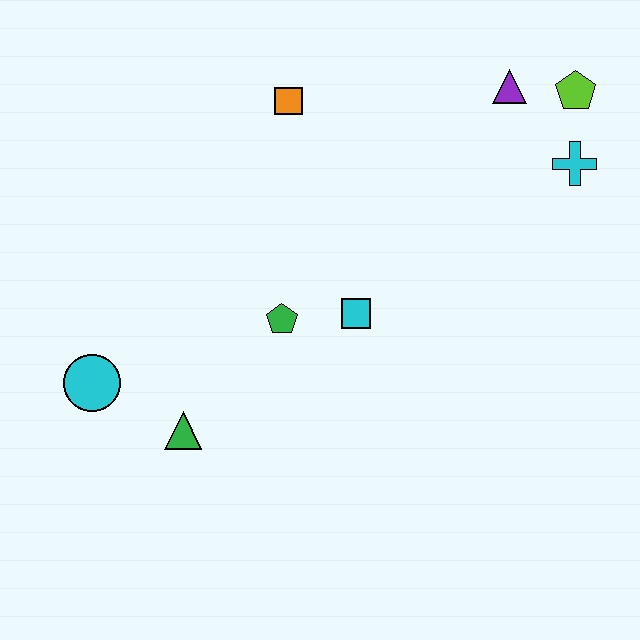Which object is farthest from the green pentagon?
The lime pentagon is farthest from the green pentagon.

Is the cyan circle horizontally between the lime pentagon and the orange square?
No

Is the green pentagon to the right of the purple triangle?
No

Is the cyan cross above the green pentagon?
Yes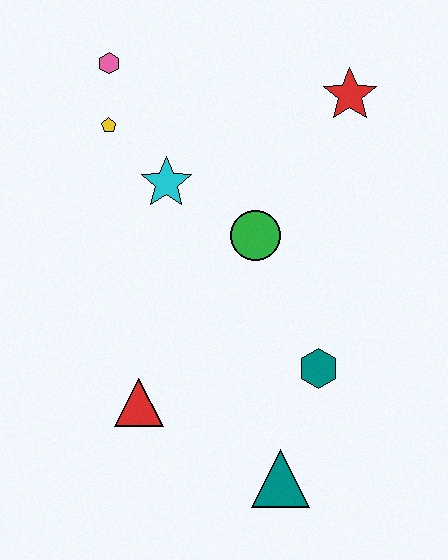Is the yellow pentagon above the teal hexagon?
Yes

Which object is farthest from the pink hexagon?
The teal triangle is farthest from the pink hexagon.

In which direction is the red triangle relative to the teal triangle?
The red triangle is to the left of the teal triangle.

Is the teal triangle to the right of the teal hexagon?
No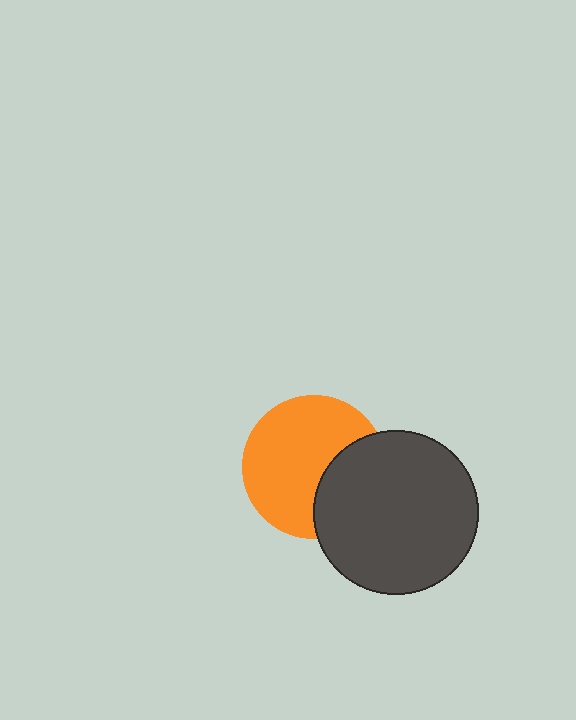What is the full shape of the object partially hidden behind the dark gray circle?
The partially hidden object is an orange circle.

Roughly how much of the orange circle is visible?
Most of it is visible (roughly 68%).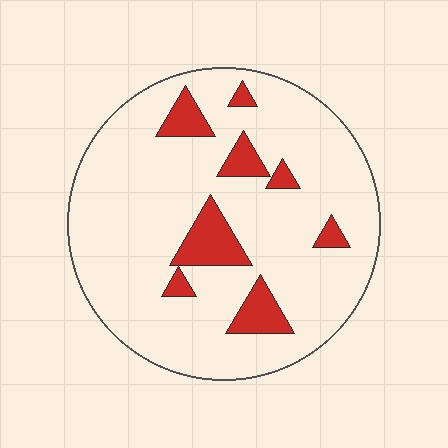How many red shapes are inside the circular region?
8.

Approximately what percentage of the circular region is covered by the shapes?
Approximately 15%.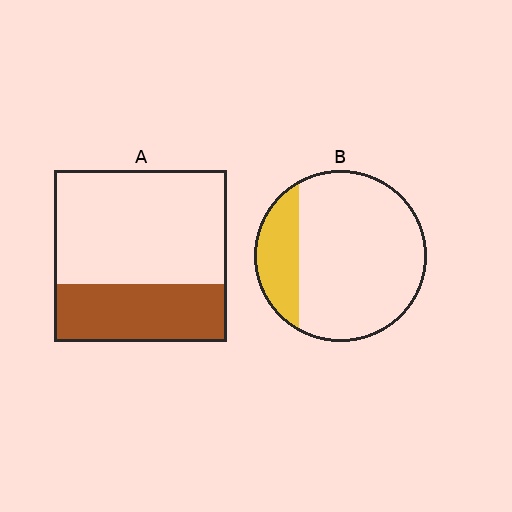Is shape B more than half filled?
No.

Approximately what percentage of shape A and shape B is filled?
A is approximately 35% and B is approximately 20%.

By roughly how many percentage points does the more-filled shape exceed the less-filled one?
By roughly 15 percentage points (A over B).